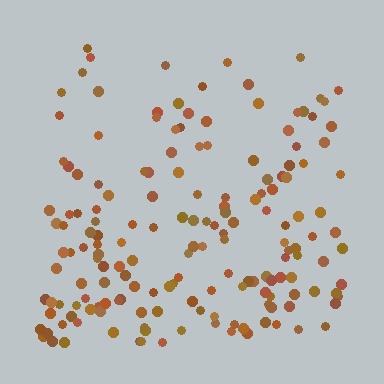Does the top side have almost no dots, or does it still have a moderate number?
Still a moderate number, just noticeably fewer than the bottom.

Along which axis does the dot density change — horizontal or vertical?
Vertical.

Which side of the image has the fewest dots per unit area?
The top.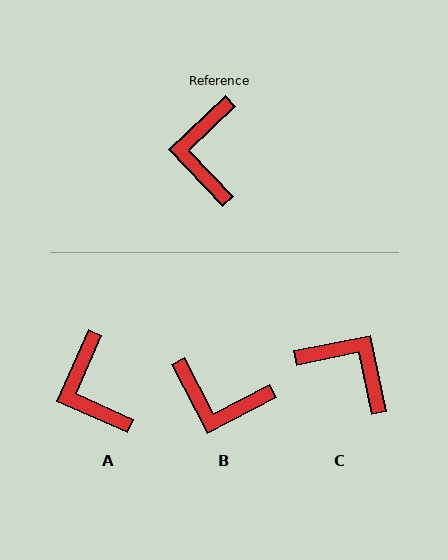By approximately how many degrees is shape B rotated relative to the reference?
Approximately 74 degrees counter-clockwise.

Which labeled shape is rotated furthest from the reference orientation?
C, about 122 degrees away.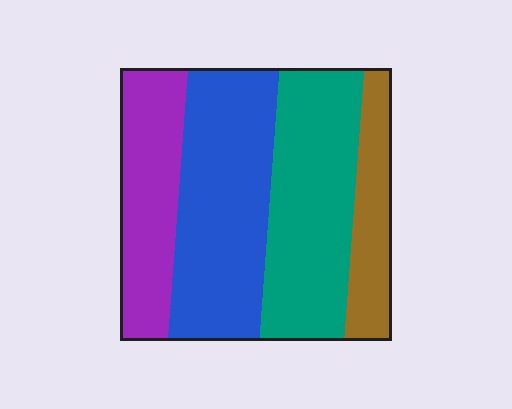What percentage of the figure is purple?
Purple covers 21% of the figure.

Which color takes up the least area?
Brown, at roughly 15%.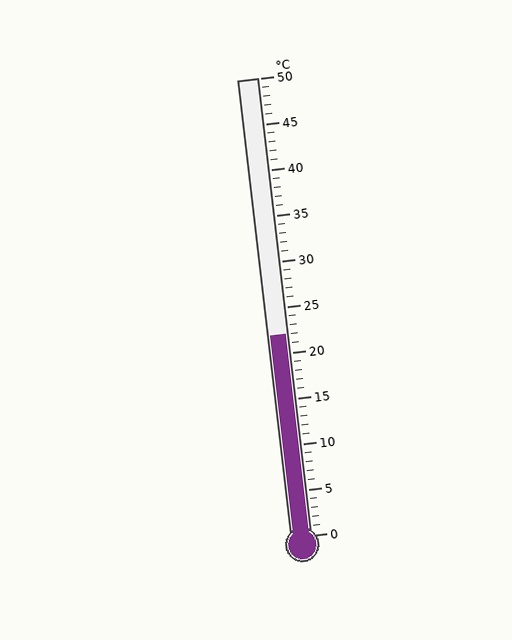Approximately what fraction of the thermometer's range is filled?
The thermometer is filled to approximately 45% of its range.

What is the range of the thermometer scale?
The thermometer scale ranges from 0°C to 50°C.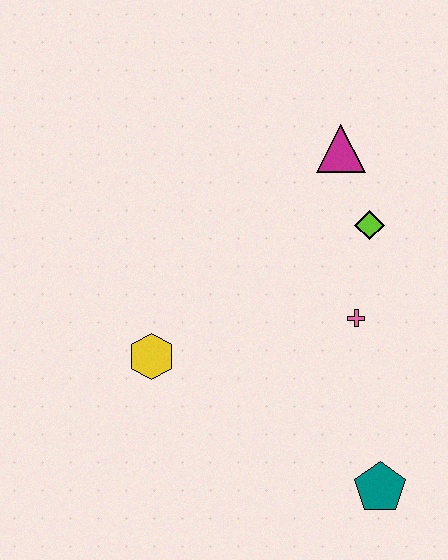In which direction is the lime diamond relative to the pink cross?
The lime diamond is above the pink cross.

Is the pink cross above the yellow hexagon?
Yes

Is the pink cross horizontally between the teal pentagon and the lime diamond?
No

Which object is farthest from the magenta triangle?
The teal pentagon is farthest from the magenta triangle.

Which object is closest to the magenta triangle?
The lime diamond is closest to the magenta triangle.